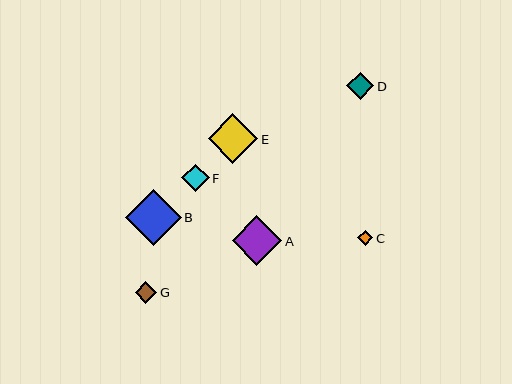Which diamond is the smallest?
Diamond C is the smallest with a size of approximately 15 pixels.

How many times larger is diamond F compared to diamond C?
Diamond F is approximately 1.8 times the size of diamond C.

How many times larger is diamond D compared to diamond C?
Diamond D is approximately 1.8 times the size of diamond C.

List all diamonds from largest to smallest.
From largest to smallest: B, E, A, F, D, G, C.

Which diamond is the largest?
Diamond B is the largest with a size of approximately 56 pixels.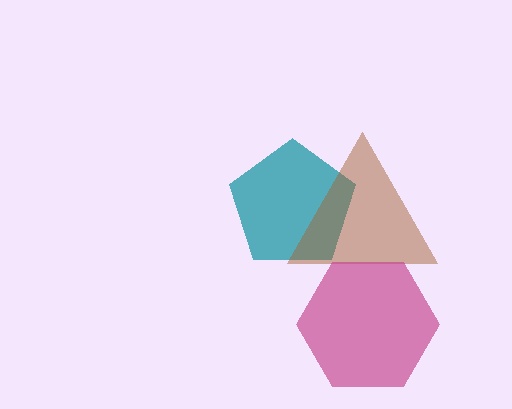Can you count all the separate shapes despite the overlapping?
Yes, there are 3 separate shapes.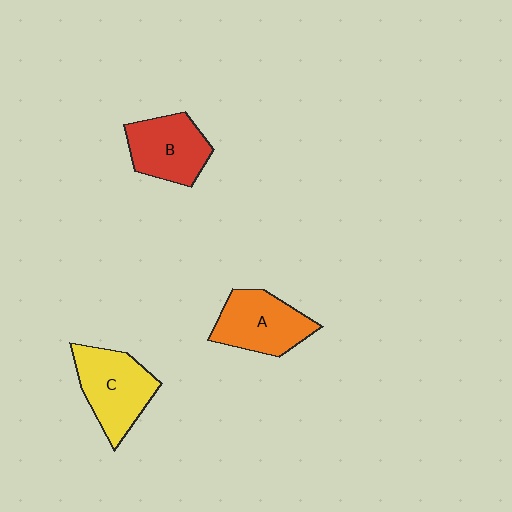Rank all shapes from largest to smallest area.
From largest to smallest: C (yellow), A (orange), B (red).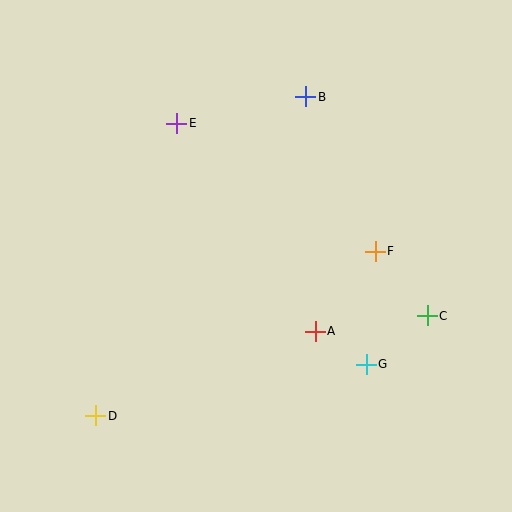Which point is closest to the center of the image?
Point A at (315, 331) is closest to the center.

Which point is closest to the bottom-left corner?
Point D is closest to the bottom-left corner.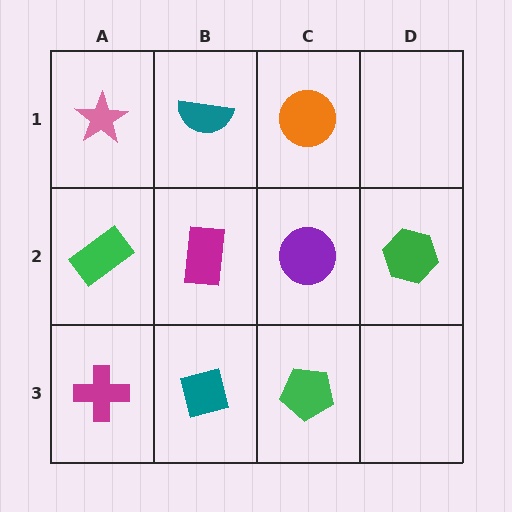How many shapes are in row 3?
3 shapes.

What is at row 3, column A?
A magenta cross.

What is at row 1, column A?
A pink star.